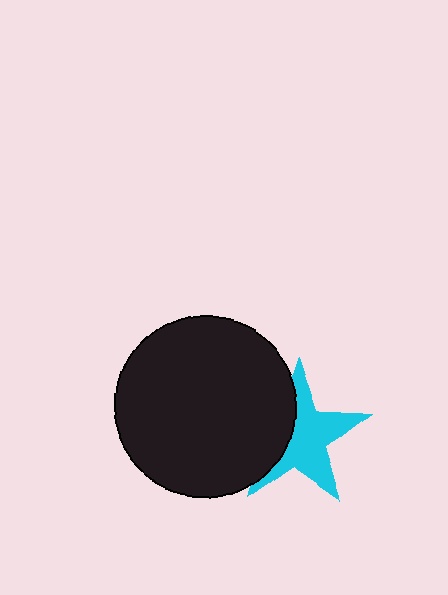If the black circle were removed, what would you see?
You would see the complete cyan star.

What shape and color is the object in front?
The object in front is a black circle.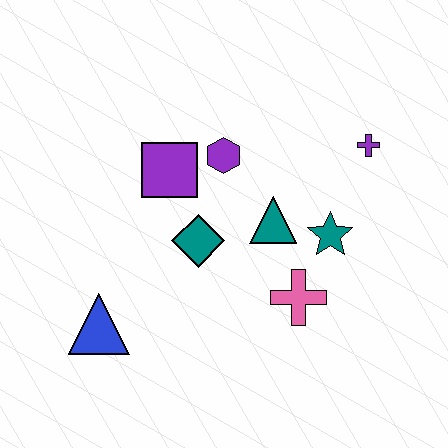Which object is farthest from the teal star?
The blue triangle is farthest from the teal star.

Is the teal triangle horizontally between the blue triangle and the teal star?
Yes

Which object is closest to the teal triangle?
The teal star is closest to the teal triangle.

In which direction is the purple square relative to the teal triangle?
The purple square is to the left of the teal triangle.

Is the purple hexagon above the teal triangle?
Yes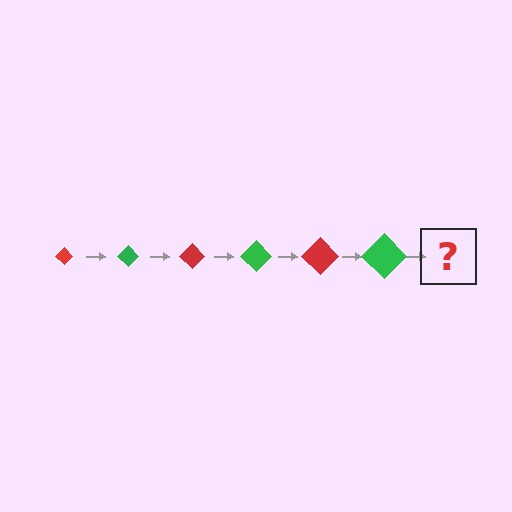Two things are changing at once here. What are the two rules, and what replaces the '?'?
The two rules are that the diamond grows larger each step and the color cycles through red and green. The '?' should be a red diamond, larger than the previous one.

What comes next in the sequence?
The next element should be a red diamond, larger than the previous one.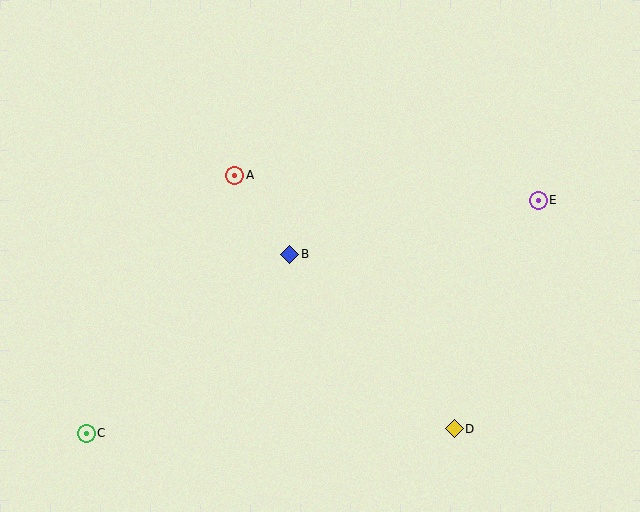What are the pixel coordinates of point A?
Point A is at (235, 175).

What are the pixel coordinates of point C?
Point C is at (86, 433).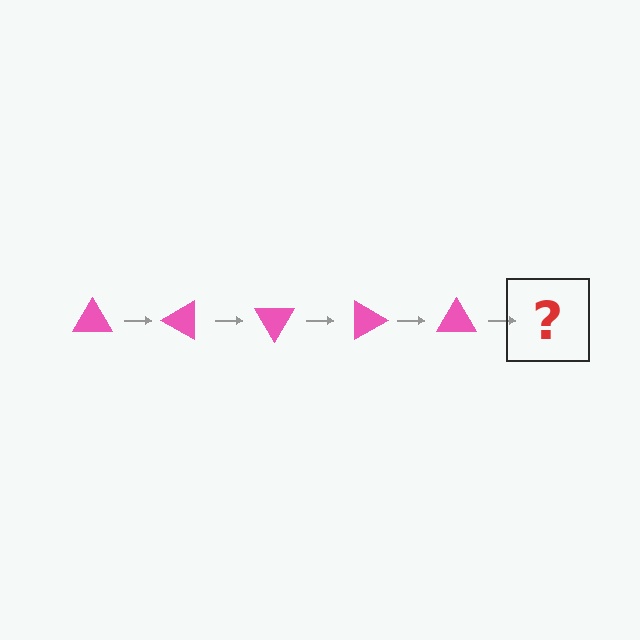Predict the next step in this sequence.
The next step is a pink triangle rotated 150 degrees.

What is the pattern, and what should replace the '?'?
The pattern is that the triangle rotates 30 degrees each step. The '?' should be a pink triangle rotated 150 degrees.